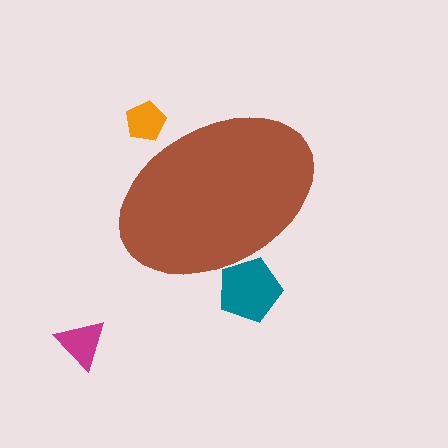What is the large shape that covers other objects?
A brown ellipse.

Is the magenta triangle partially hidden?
No, the magenta triangle is fully visible.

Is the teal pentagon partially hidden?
Yes, the teal pentagon is partially hidden behind the brown ellipse.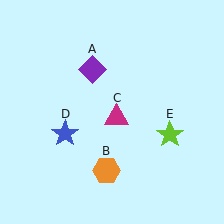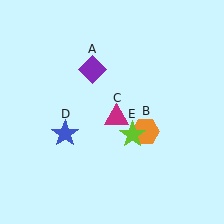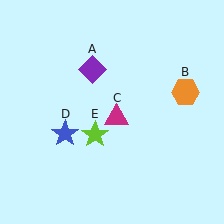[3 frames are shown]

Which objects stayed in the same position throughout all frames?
Purple diamond (object A) and magenta triangle (object C) and blue star (object D) remained stationary.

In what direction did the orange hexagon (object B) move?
The orange hexagon (object B) moved up and to the right.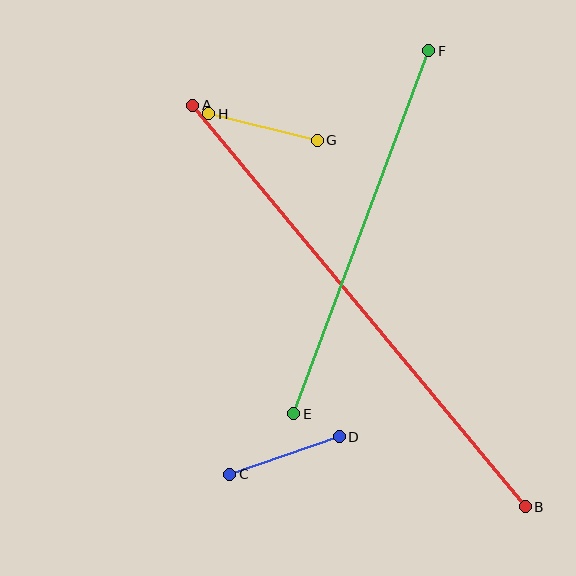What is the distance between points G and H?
The distance is approximately 112 pixels.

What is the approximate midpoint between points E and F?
The midpoint is at approximately (361, 232) pixels.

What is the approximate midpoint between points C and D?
The midpoint is at approximately (284, 455) pixels.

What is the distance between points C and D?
The distance is approximately 116 pixels.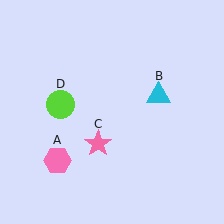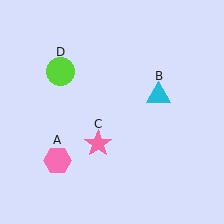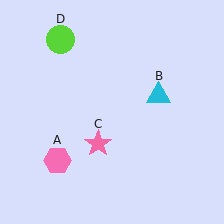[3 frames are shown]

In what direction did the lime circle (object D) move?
The lime circle (object D) moved up.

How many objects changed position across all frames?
1 object changed position: lime circle (object D).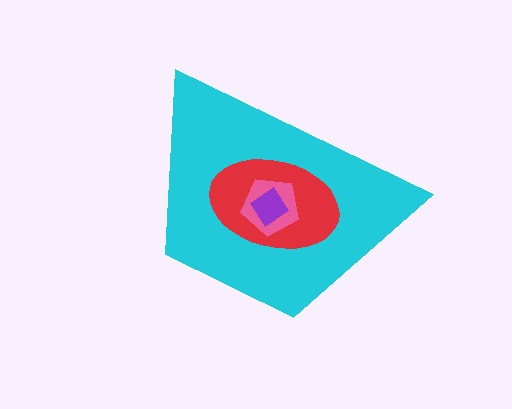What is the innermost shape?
The purple diamond.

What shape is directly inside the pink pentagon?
The purple diamond.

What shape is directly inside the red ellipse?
The pink pentagon.